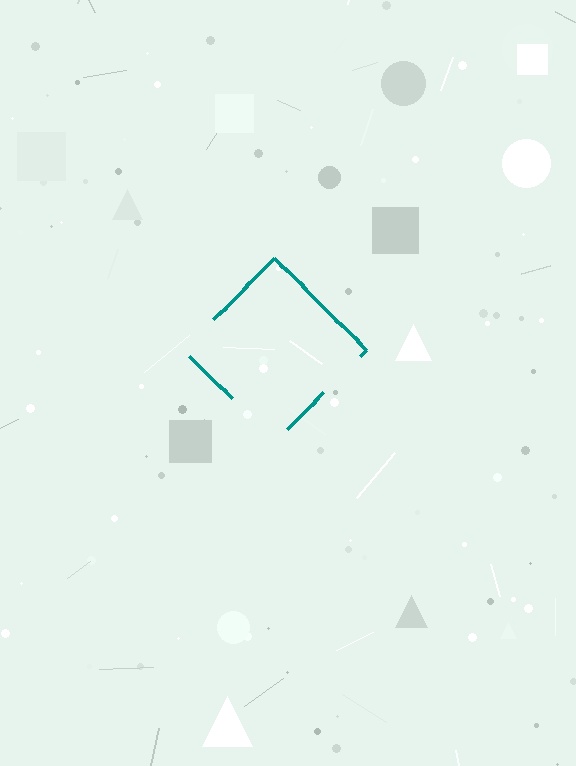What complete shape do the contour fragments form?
The contour fragments form a diamond.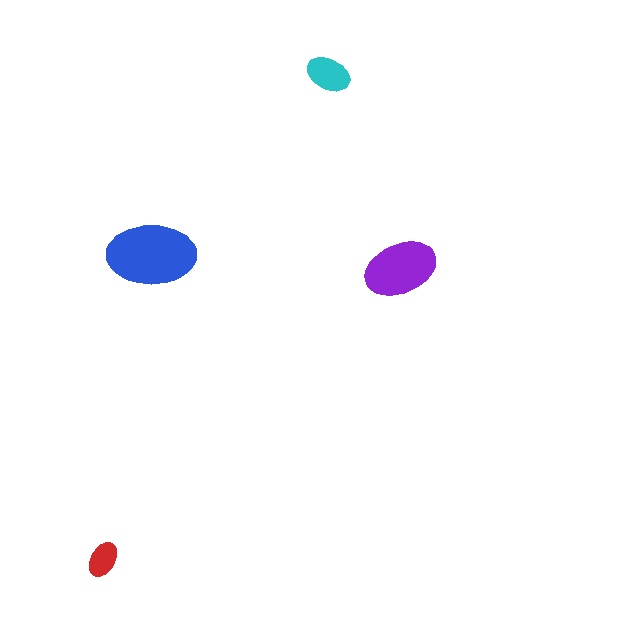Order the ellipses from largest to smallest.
the blue one, the purple one, the cyan one, the red one.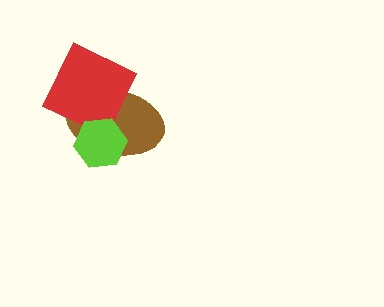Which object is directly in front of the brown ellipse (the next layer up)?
The red diamond is directly in front of the brown ellipse.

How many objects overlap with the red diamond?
2 objects overlap with the red diamond.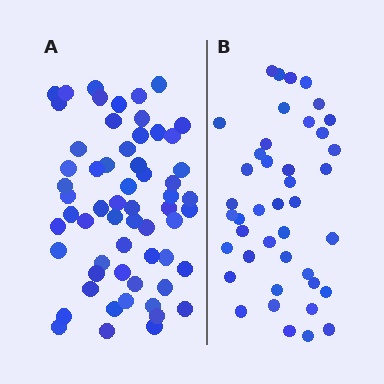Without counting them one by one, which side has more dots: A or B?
Region A (the left region) has more dots.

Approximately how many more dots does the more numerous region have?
Region A has approximately 20 more dots than region B.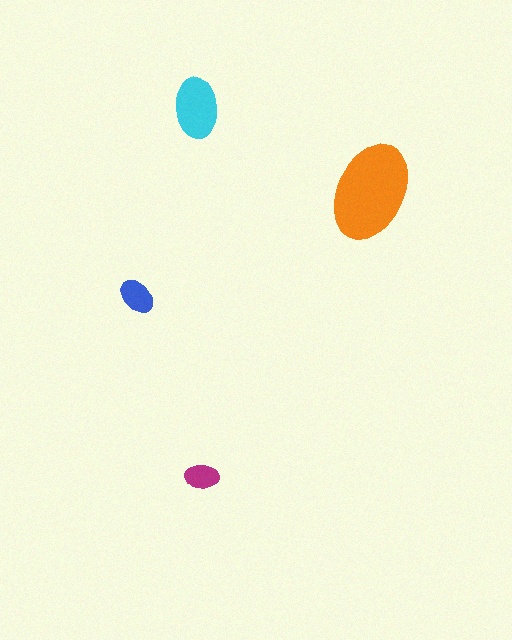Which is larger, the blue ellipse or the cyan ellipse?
The cyan one.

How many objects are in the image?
There are 4 objects in the image.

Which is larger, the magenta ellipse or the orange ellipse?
The orange one.